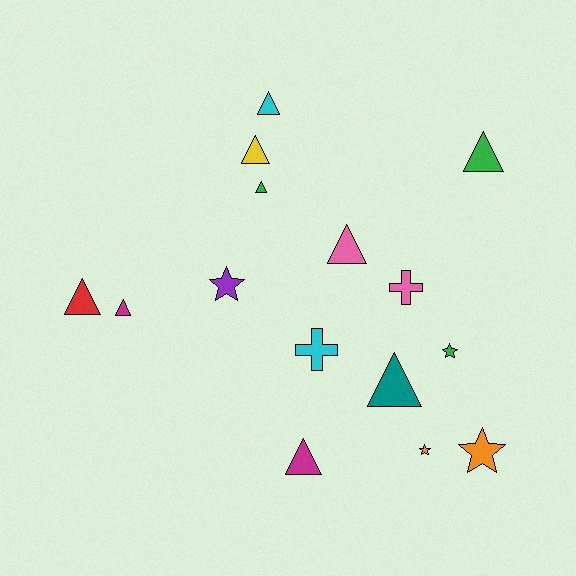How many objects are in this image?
There are 15 objects.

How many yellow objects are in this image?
There is 1 yellow object.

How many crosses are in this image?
There are 2 crosses.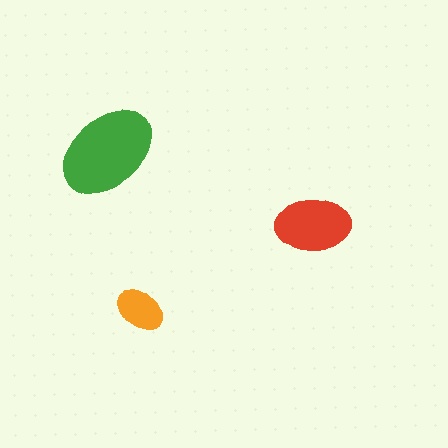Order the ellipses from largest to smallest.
the green one, the red one, the orange one.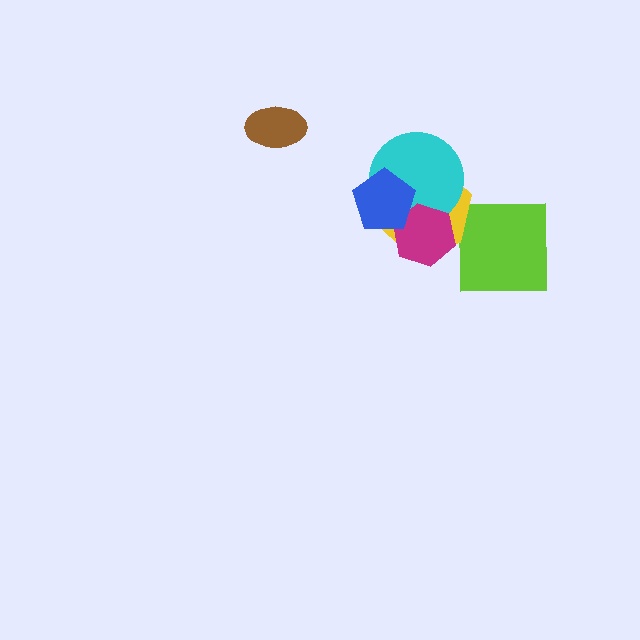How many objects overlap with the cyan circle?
3 objects overlap with the cyan circle.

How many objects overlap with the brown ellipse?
0 objects overlap with the brown ellipse.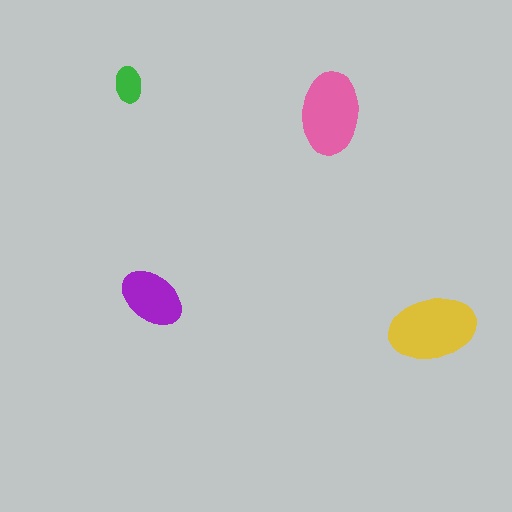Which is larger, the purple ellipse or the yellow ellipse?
The yellow one.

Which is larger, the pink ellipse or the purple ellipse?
The pink one.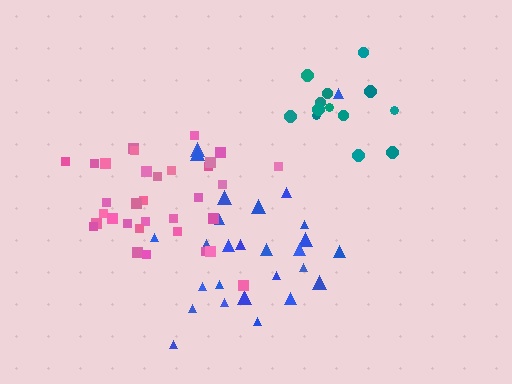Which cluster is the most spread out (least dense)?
Blue.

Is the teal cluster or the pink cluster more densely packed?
Teal.